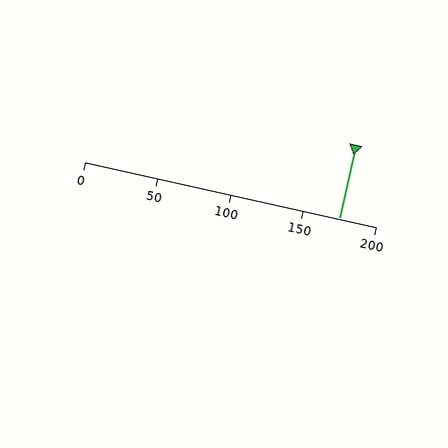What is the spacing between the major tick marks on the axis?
The major ticks are spaced 50 apart.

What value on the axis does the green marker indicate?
The marker indicates approximately 175.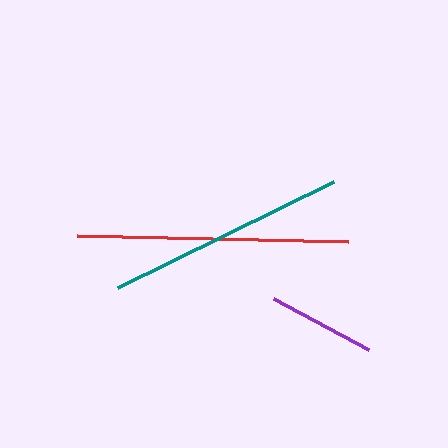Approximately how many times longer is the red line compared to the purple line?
The red line is approximately 2.5 times the length of the purple line.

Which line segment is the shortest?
The purple line is the shortest at approximately 107 pixels.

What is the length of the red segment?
The red segment is approximately 271 pixels long.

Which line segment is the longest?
The red line is the longest at approximately 271 pixels.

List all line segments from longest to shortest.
From longest to shortest: red, teal, purple.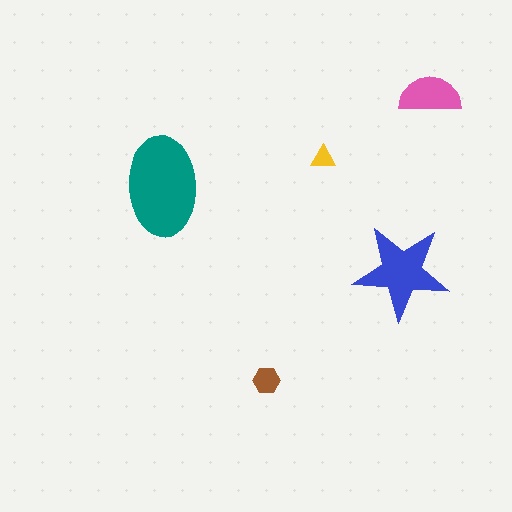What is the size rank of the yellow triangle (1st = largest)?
5th.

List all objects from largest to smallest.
The teal ellipse, the blue star, the pink semicircle, the brown hexagon, the yellow triangle.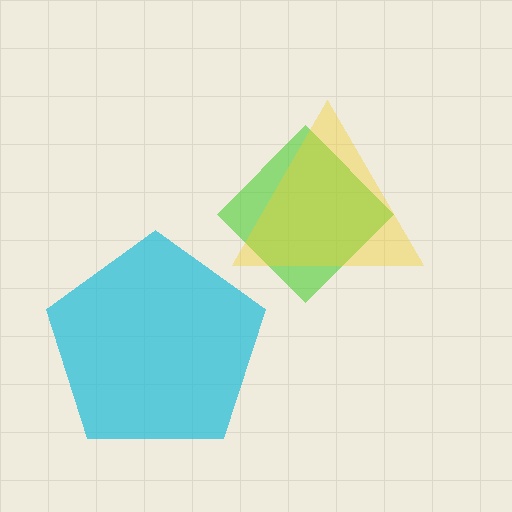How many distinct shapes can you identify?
There are 3 distinct shapes: a cyan pentagon, a lime diamond, a yellow triangle.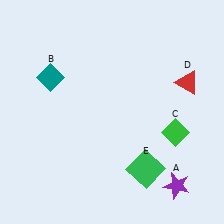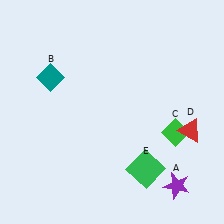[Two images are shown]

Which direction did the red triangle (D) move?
The red triangle (D) moved down.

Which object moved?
The red triangle (D) moved down.